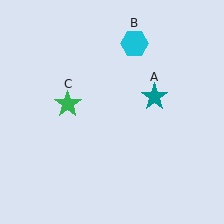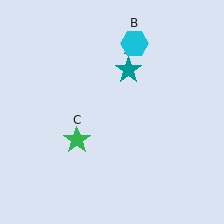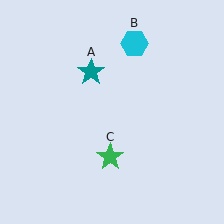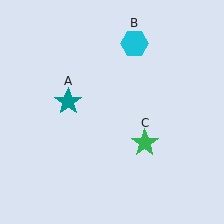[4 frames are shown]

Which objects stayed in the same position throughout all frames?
Cyan hexagon (object B) remained stationary.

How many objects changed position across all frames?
2 objects changed position: teal star (object A), green star (object C).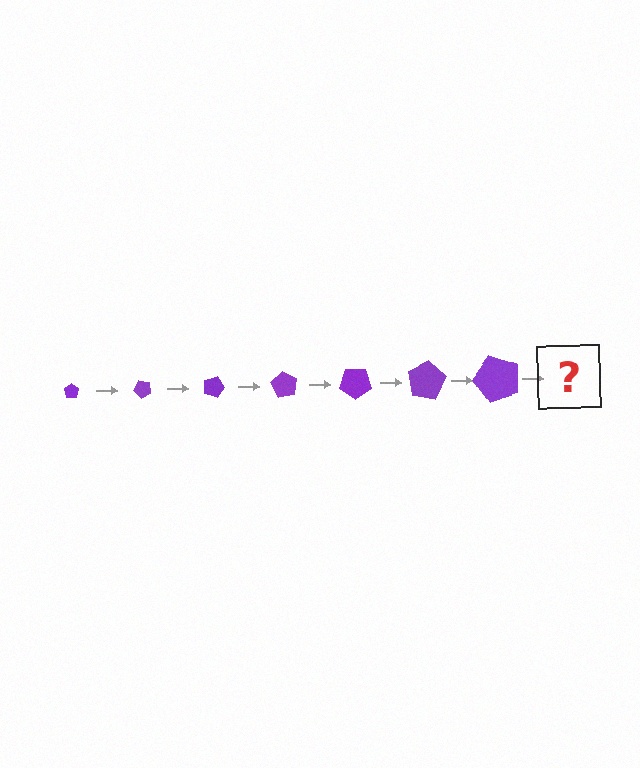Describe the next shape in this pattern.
It should be a pentagon, larger than the previous one and rotated 315 degrees from the start.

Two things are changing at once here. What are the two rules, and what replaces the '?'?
The two rules are that the pentagon grows larger each step and it rotates 45 degrees each step. The '?' should be a pentagon, larger than the previous one and rotated 315 degrees from the start.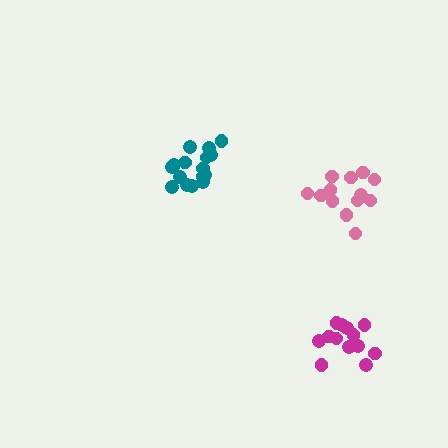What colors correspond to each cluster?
The clusters are colored: magenta, teal, pink.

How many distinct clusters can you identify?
There are 3 distinct clusters.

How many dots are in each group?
Group 1: 13 dots, Group 2: 16 dots, Group 3: 13 dots (42 total).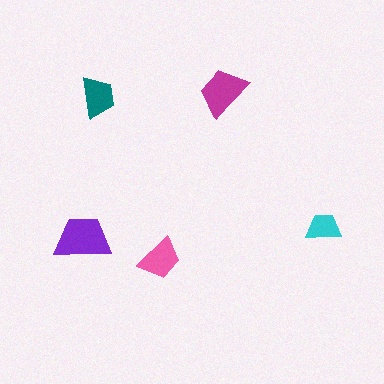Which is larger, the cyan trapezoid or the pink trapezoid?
The pink one.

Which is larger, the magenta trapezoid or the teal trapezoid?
The magenta one.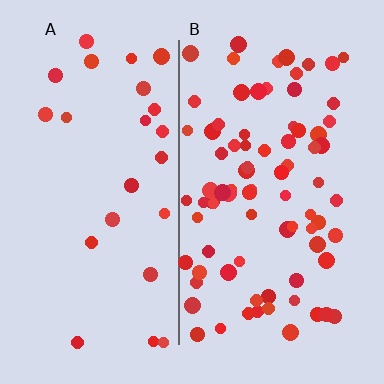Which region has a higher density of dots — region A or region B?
B (the right).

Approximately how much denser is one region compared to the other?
Approximately 3.3× — region B over region A.